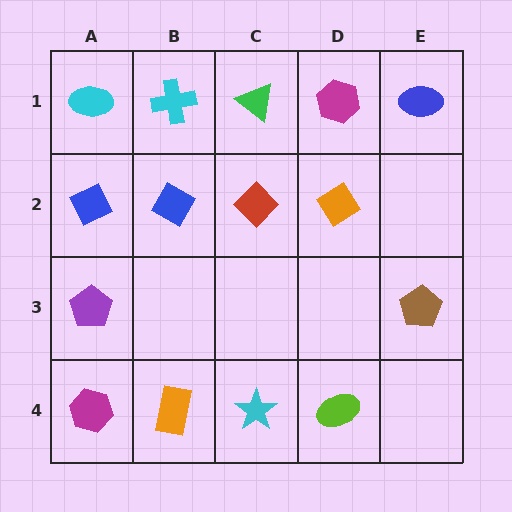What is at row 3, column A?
A purple pentagon.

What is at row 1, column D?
A magenta hexagon.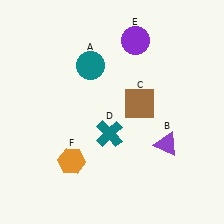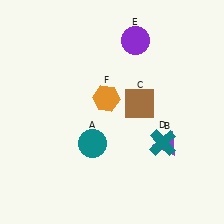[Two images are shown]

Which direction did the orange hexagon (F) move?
The orange hexagon (F) moved up.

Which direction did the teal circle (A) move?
The teal circle (A) moved down.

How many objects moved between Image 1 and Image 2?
3 objects moved between the two images.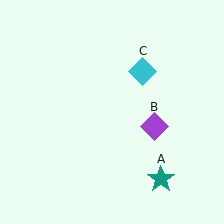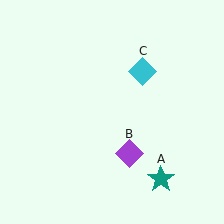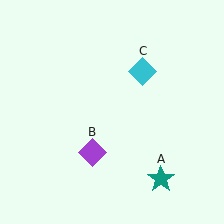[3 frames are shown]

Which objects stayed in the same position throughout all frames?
Teal star (object A) and cyan diamond (object C) remained stationary.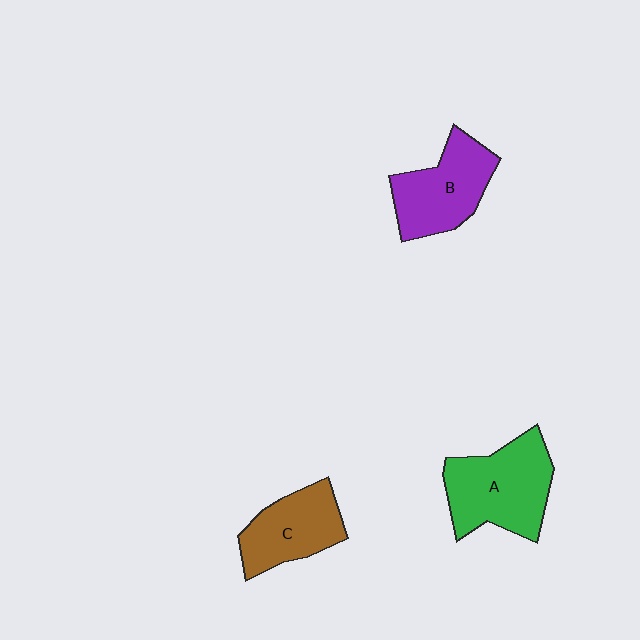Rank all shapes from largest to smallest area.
From largest to smallest: A (green), B (purple), C (brown).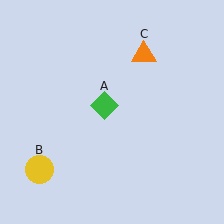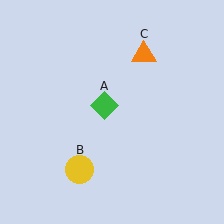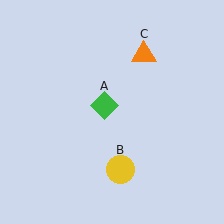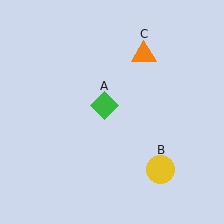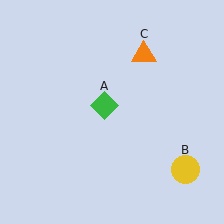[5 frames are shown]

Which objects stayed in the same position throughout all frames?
Green diamond (object A) and orange triangle (object C) remained stationary.